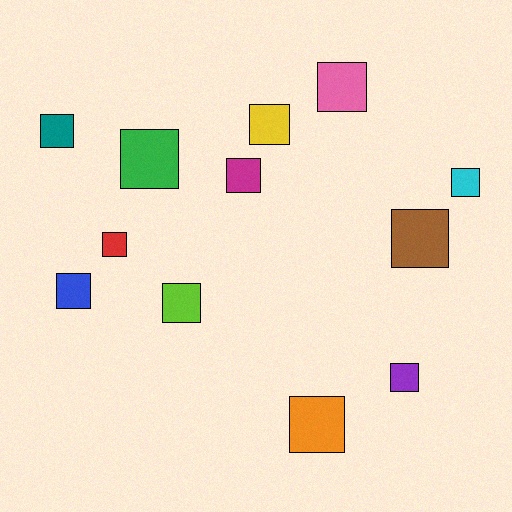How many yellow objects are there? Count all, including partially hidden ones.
There is 1 yellow object.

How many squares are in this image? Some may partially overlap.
There are 12 squares.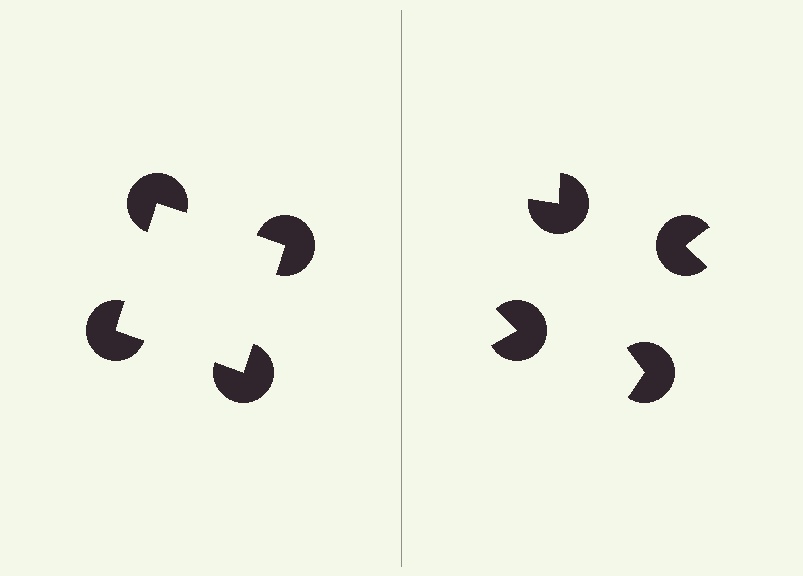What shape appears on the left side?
An illusory square.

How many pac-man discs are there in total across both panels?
8 — 4 on each side.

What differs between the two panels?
The pac-man discs are positioned identically on both sides; only the wedge orientations differ. On the left they align to a square; on the right they are misaligned.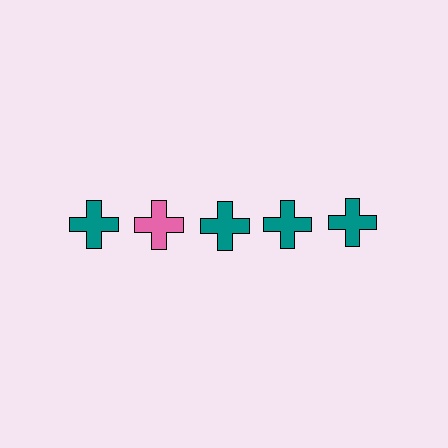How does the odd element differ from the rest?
It has a different color: pink instead of teal.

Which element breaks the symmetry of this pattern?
The pink cross in the top row, second from left column breaks the symmetry. All other shapes are teal crosses.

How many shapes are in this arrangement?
There are 5 shapes arranged in a grid pattern.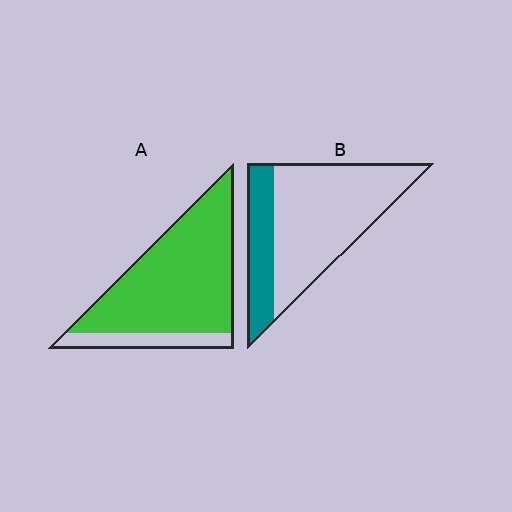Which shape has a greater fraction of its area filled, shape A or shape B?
Shape A.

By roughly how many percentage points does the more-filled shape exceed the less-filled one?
By roughly 55 percentage points (A over B).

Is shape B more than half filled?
No.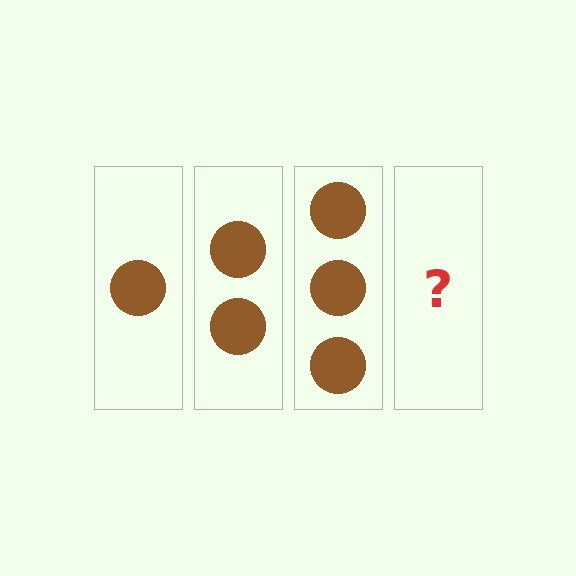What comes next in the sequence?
The next element should be 4 circles.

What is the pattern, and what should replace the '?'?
The pattern is that each step adds one more circle. The '?' should be 4 circles.